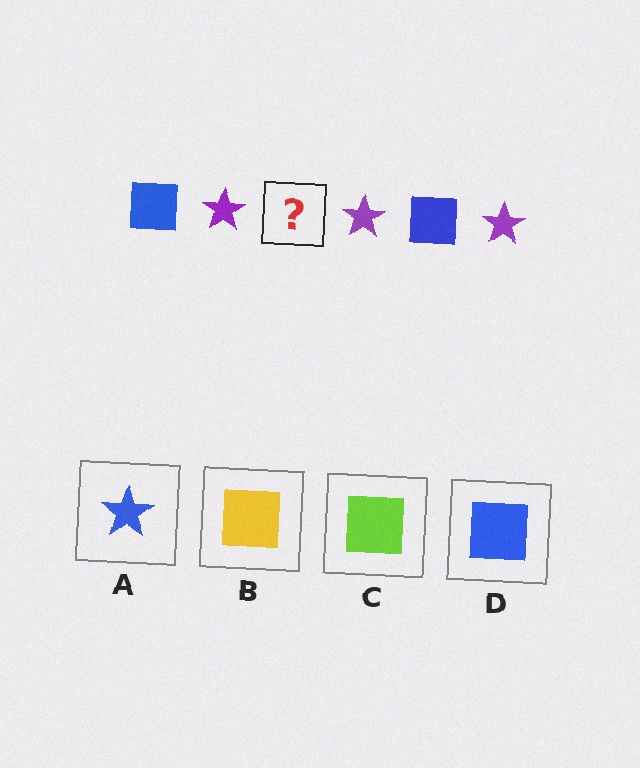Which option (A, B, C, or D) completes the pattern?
D.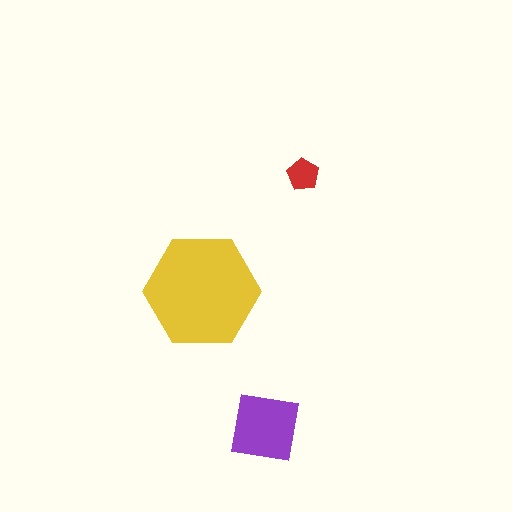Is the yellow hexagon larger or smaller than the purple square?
Larger.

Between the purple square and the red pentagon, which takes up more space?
The purple square.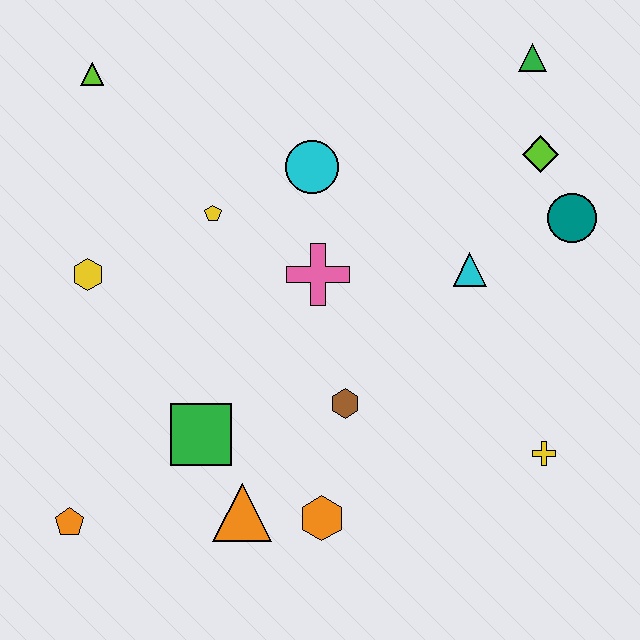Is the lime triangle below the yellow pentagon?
No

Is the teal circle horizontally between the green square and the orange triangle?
No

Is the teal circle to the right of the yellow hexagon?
Yes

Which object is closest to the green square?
The orange triangle is closest to the green square.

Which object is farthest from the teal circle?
The orange pentagon is farthest from the teal circle.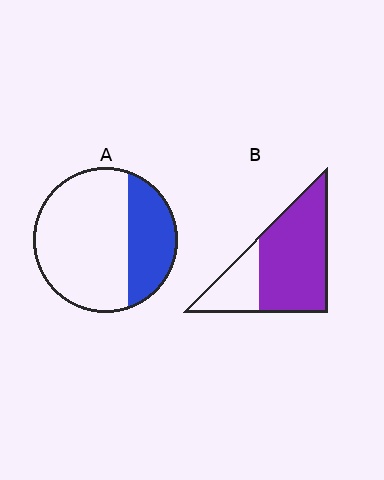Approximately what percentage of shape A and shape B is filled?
A is approximately 30% and B is approximately 75%.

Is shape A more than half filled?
No.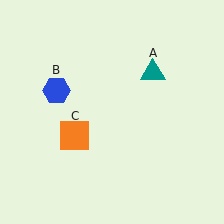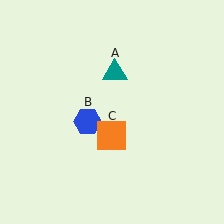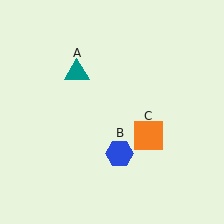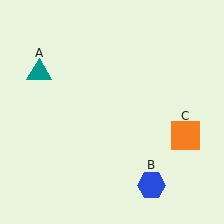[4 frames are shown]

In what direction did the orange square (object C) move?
The orange square (object C) moved right.